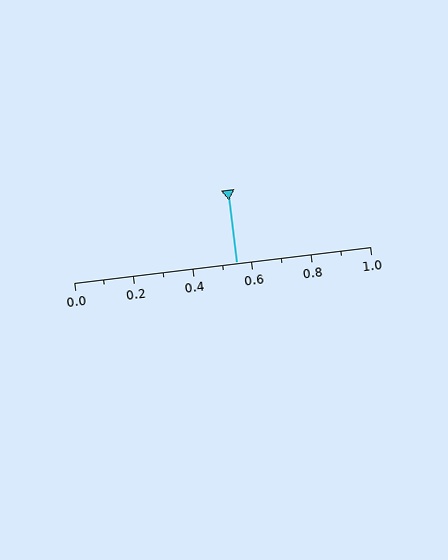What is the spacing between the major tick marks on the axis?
The major ticks are spaced 0.2 apart.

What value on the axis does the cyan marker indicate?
The marker indicates approximately 0.55.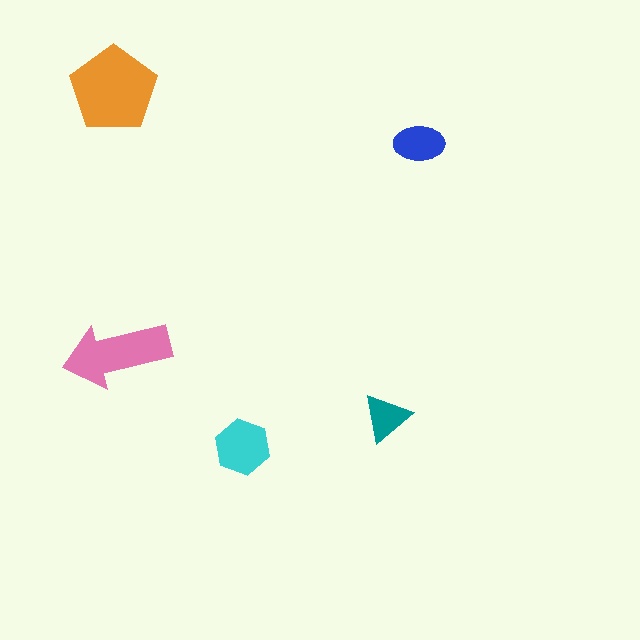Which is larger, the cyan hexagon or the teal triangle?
The cyan hexagon.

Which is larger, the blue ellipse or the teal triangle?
The blue ellipse.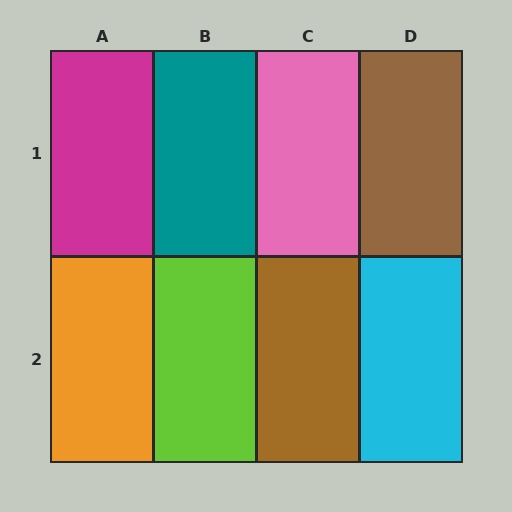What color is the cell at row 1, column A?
Magenta.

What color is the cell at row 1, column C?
Pink.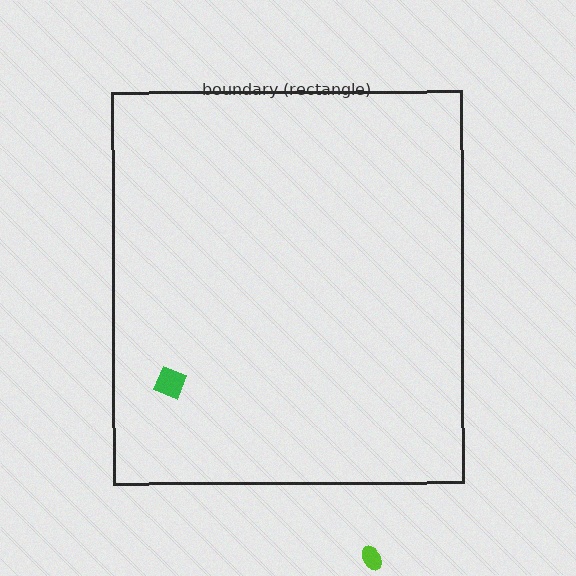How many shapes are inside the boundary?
1 inside, 1 outside.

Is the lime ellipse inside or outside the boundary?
Outside.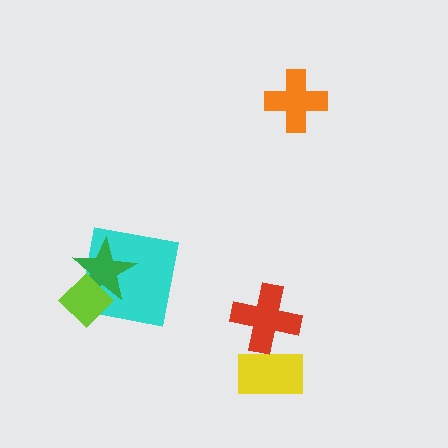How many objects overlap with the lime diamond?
2 objects overlap with the lime diamond.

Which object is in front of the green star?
The lime diamond is in front of the green star.